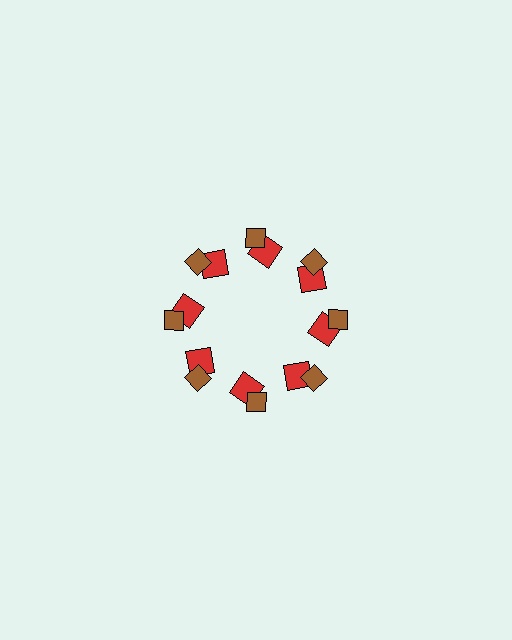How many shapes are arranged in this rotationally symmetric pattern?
There are 16 shapes, arranged in 8 groups of 2.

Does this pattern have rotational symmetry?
Yes, this pattern has 8-fold rotational symmetry. It looks the same after rotating 45 degrees around the center.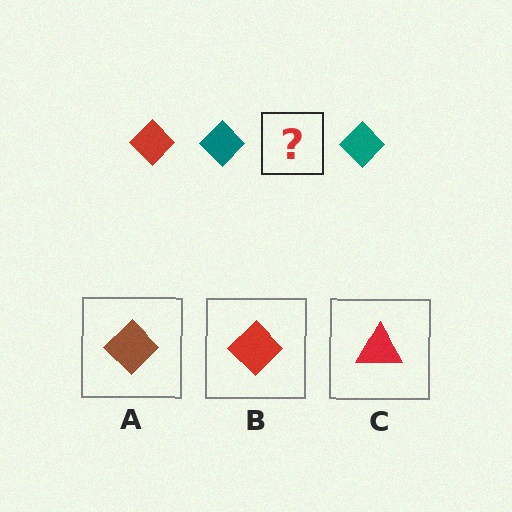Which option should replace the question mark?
Option B.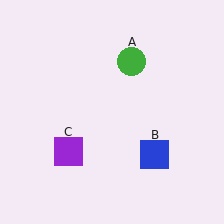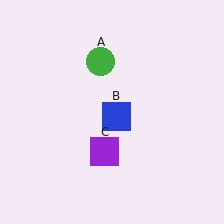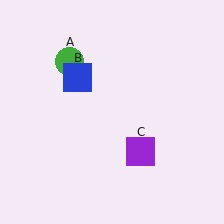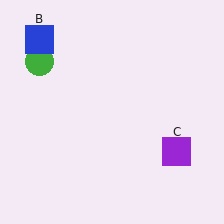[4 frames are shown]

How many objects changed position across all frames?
3 objects changed position: green circle (object A), blue square (object B), purple square (object C).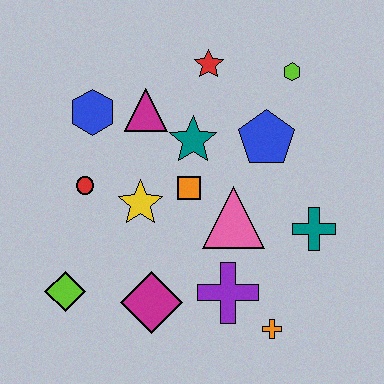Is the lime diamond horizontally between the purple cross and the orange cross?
No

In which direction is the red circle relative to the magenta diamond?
The red circle is above the magenta diamond.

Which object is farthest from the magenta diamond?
The lime hexagon is farthest from the magenta diamond.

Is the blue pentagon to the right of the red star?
Yes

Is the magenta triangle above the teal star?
Yes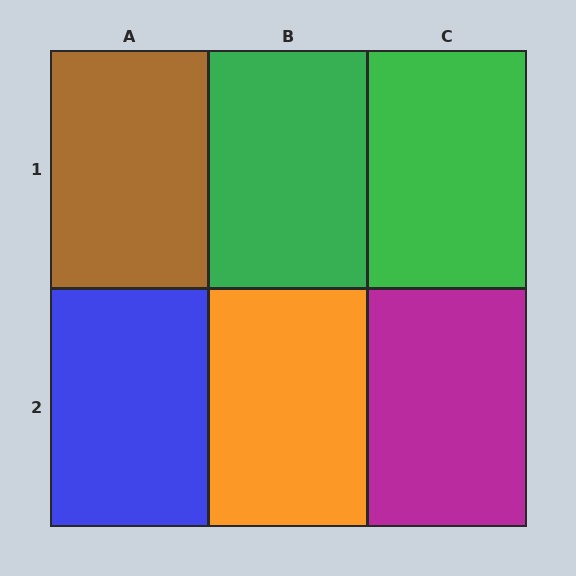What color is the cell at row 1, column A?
Brown.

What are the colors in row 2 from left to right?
Blue, orange, magenta.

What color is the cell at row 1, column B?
Green.